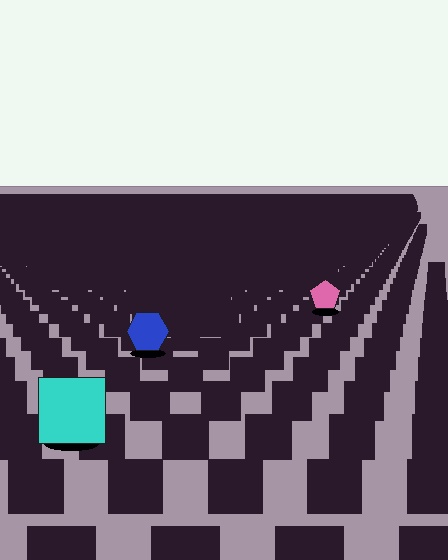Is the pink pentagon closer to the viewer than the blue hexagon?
No. The blue hexagon is closer — you can tell from the texture gradient: the ground texture is coarser near it.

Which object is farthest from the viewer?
The pink pentagon is farthest from the viewer. It appears smaller and the ground texture around it is denser.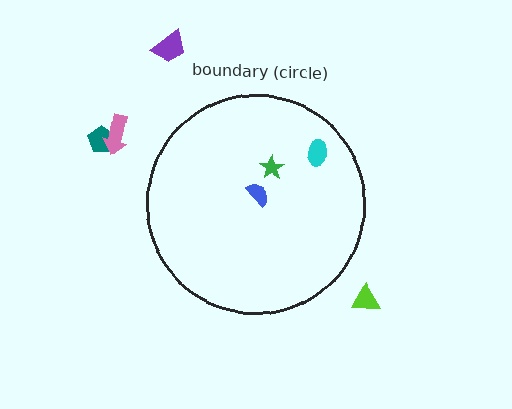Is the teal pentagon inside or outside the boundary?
Outside.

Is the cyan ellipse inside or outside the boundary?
Inside.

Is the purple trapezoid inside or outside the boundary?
Outside.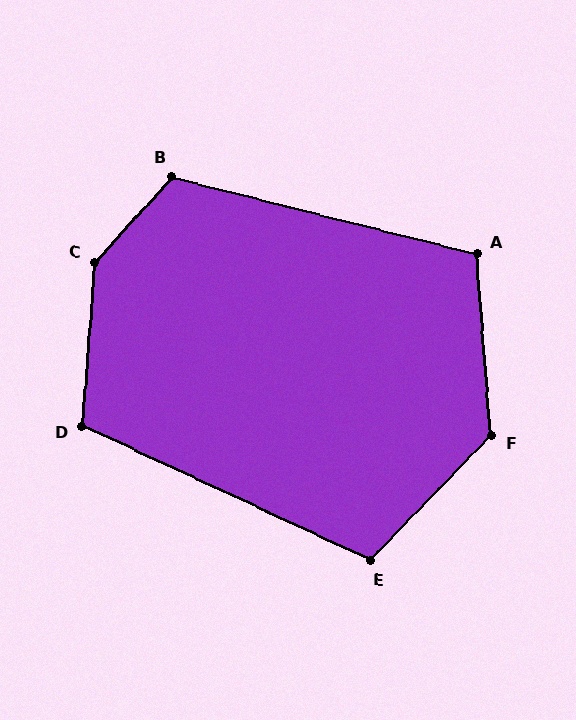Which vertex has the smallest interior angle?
A, at approximately 109 degrees.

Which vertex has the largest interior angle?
C, at approximately 142 degrees.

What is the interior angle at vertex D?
Approximately 110 degrees (obtuse).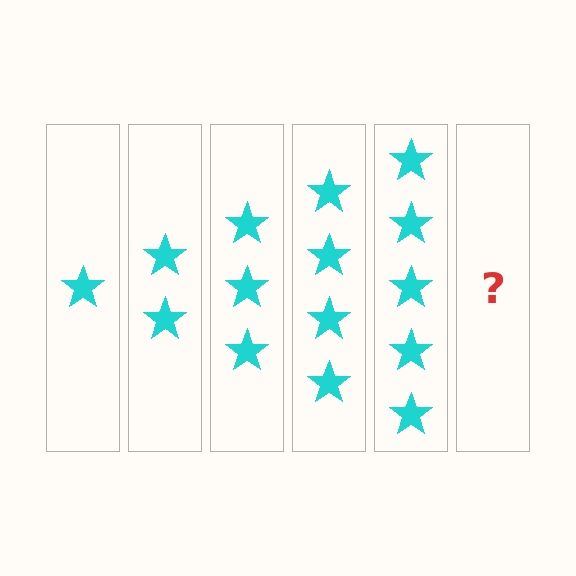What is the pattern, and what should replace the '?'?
The pattern is that each step adds one more star. The '?' should be 6 stars.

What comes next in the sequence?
The next element should be 6 stars.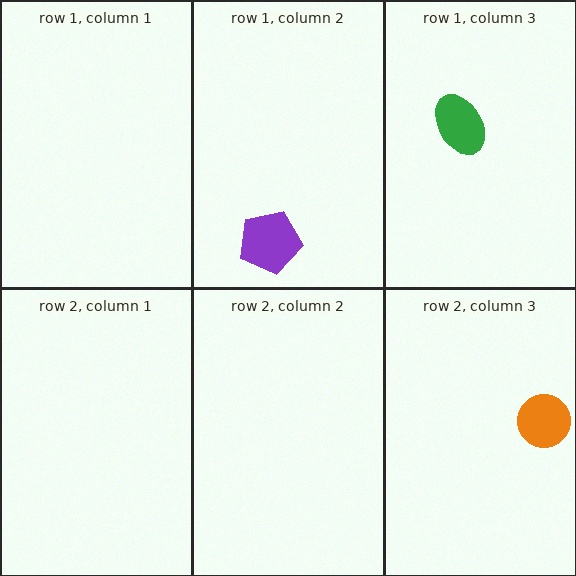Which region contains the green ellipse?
The row 1, column 3 region.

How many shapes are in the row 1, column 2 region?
1.